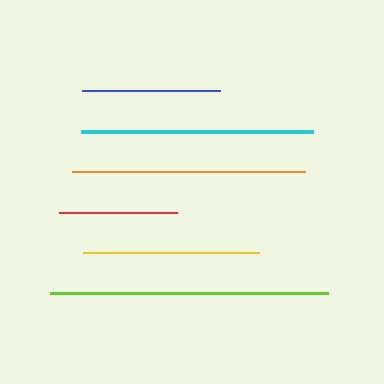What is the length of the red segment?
The red segment is approximately 118 pixels long.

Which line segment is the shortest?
The red line is the shortest at approximately 118 pixels.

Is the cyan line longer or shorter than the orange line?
The orange line is longer than the cyan line.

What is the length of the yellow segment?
The yellow segment is approximately 176 pixels long.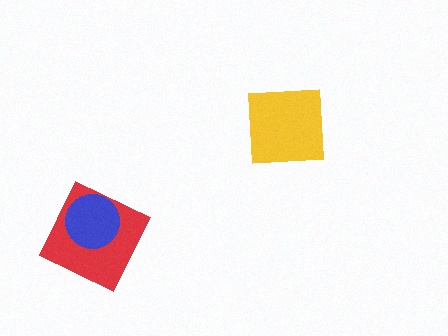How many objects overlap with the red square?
1 object overlaps with the red square.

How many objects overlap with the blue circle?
1 object overlaps with the blue circle.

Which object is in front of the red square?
The blue circle is in front of the red square.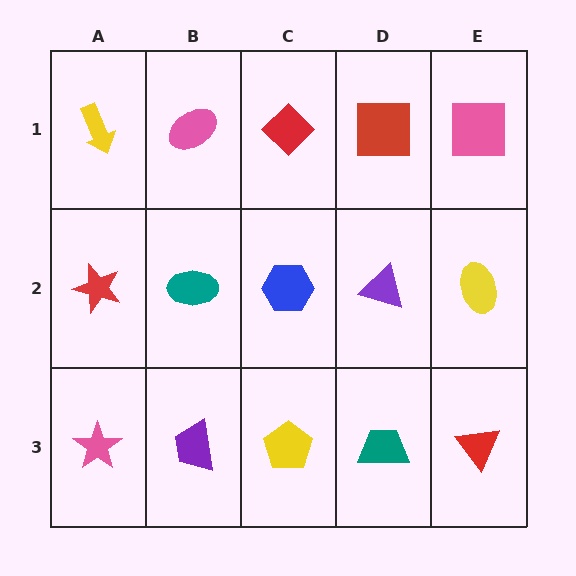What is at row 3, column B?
A purple trapezoid.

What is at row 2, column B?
A teal ellipse.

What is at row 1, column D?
A red square.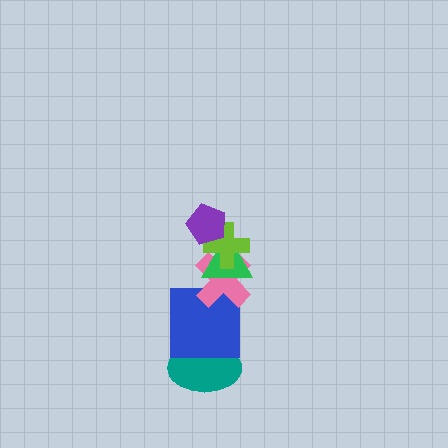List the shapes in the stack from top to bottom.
From top to bottom: the purple pentagon, the lime cross, the green triangle, the pink cross, the blue square, the teal ellipse.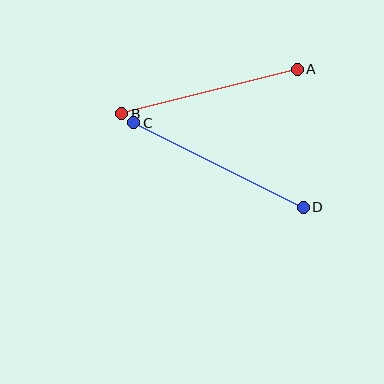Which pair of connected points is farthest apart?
Points C and D are farthest apart.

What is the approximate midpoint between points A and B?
The midpoint is at approximately (210, 92) pixels.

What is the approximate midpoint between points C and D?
The midpoint is at approximately (218, 165) pixels.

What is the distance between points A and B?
The distance is approximately 181 pixels.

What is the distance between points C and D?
The distance is approximately 189 pixels.